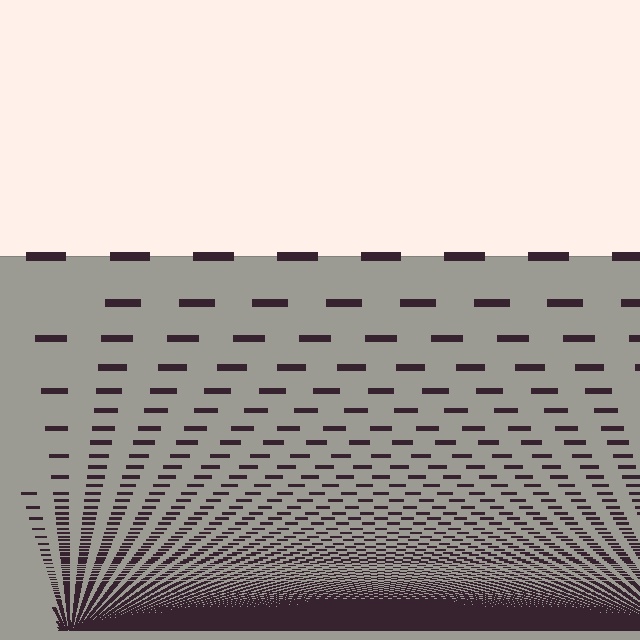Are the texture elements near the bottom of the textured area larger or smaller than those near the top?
Smaller. The gradient is inverted — elements near the bottom are smaller and denser.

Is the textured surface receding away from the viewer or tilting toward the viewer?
The surface appears to tilt toward the viewer. Texture elements get larger and sparser toward the top.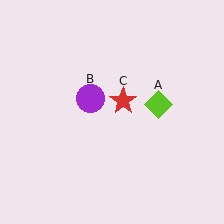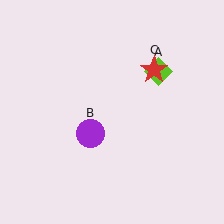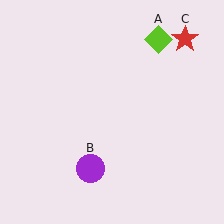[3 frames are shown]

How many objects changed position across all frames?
3 objects changed position: lime diamond (object A), purple circle (object B), red star (object C).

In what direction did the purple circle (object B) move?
The purple circle (object B) moved down.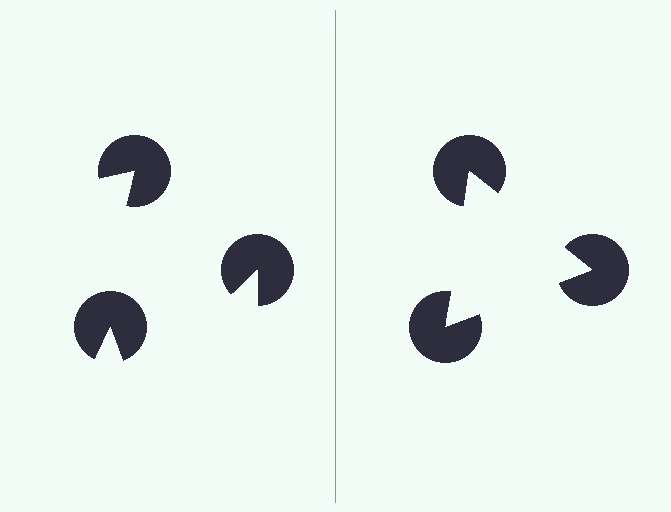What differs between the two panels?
The pac-man discs are positioned identically on both sides; only the wedge orientations differ. On the right they align to a triangle; on the left they are misaligned.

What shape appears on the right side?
An illusory triangle.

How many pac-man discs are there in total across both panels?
6 — 3 on each side.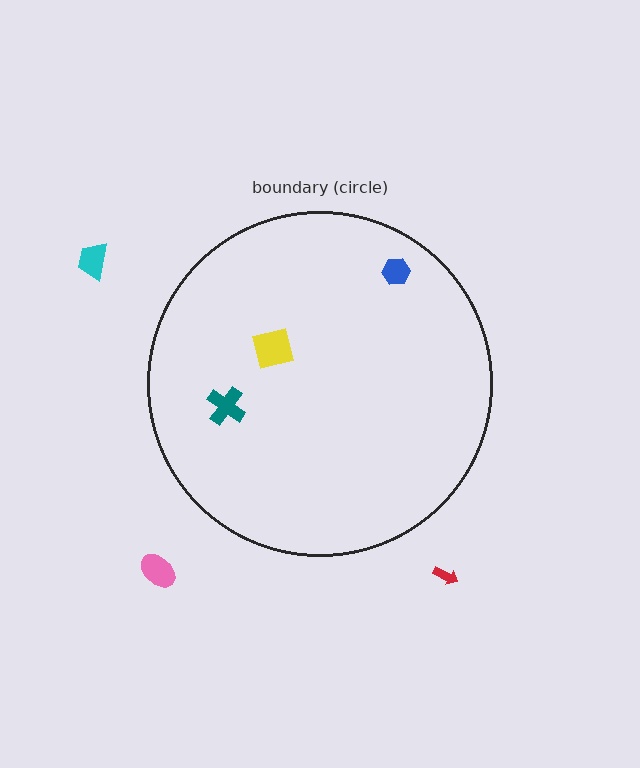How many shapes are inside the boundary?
3 inside, 3 outside.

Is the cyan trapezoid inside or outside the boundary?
Outside.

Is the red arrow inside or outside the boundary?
Outside.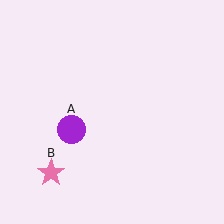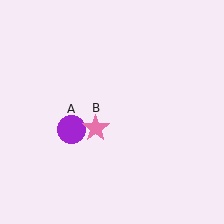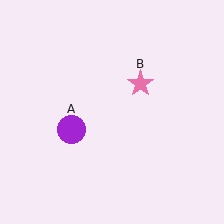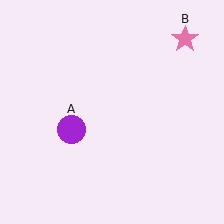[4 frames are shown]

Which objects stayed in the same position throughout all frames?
Purple circle (object A) remained stationary.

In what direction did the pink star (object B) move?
The pink star (object B) moved up and to the right.